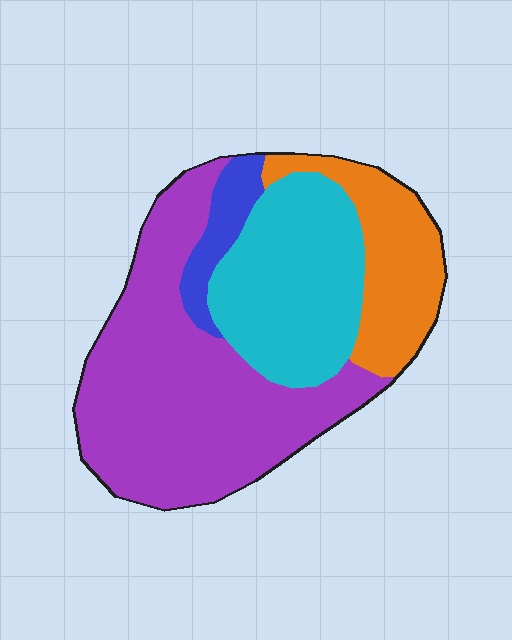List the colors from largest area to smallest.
From largest to smallest: purple, cyan, orange, blue.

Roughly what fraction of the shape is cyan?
Cyan covers 27% of the shape.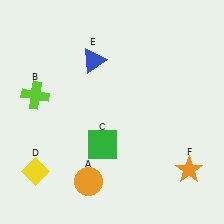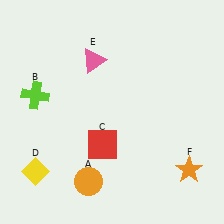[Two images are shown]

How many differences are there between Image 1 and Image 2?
There are 2 differences between the two images.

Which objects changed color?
C changed from green to red. E changed from blue to pink.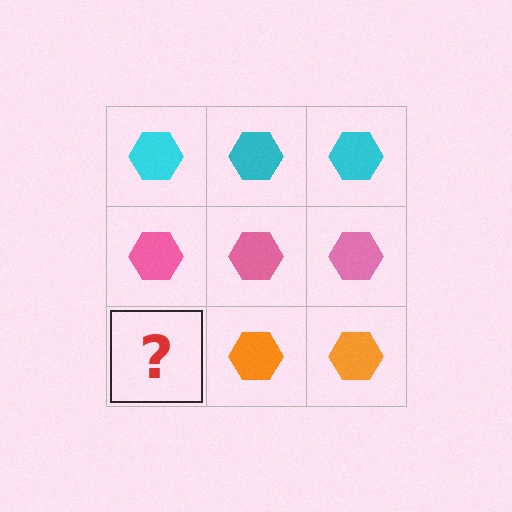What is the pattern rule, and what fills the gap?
The rule is that each row has a consistent color. The gap should be filled with an orange hexagon.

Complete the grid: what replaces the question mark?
The question mark should be replaced with an orange hexagon.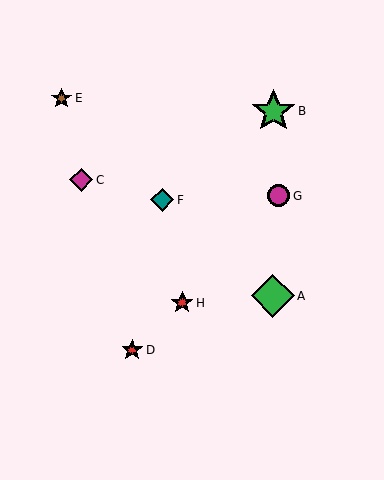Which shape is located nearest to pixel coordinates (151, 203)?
The teal diamond (labeled F) at (162, 200) is nearest to that location.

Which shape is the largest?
The green star (labeled B) is the largest.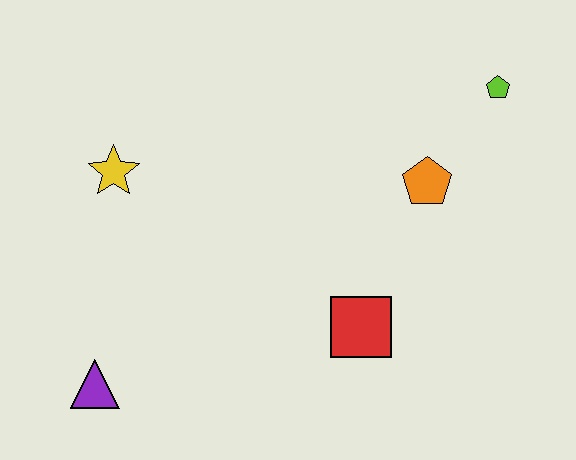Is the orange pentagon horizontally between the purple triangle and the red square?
No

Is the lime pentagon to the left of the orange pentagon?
No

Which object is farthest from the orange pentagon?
The purple triangle is farthest from the orange pentagon.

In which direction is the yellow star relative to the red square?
The yellow star is to the left of the red square.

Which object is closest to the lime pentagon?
The orange pentagon is closest to the lime pentagon.